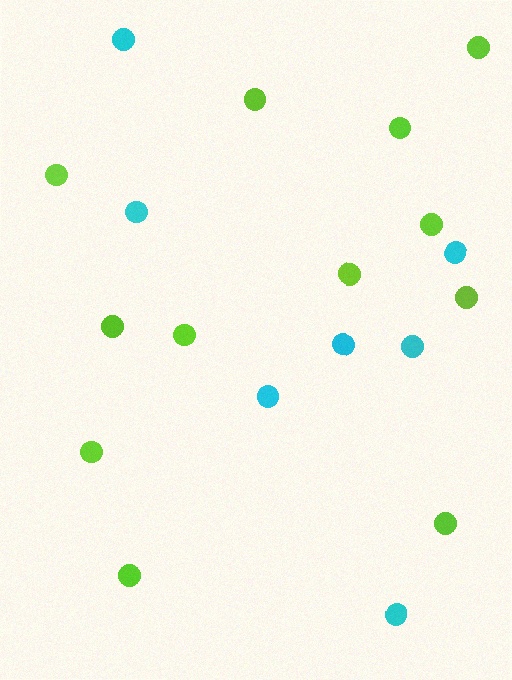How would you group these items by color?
There are 2 groups: one group of lime circles (12) and one group of cyan circles (7).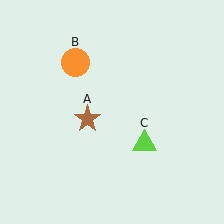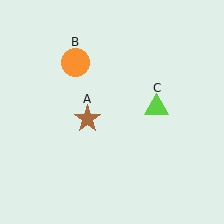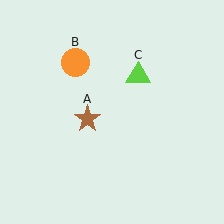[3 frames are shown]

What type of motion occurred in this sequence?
The lime triangle (object C) rotated counterclockwise around the center of the scene.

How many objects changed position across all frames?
1 object changed position: lime triangle (object C).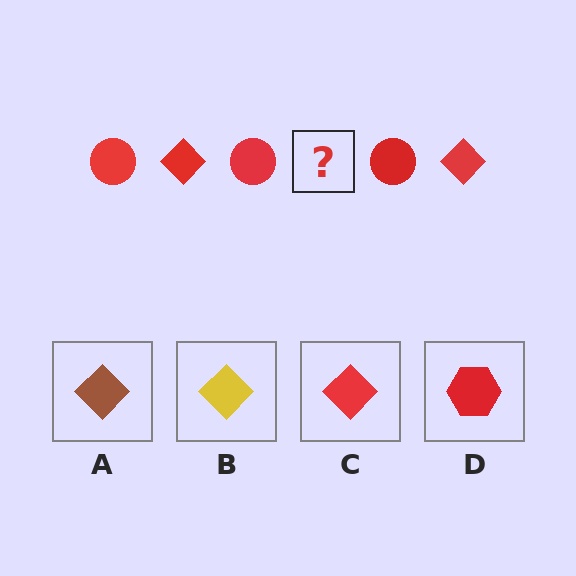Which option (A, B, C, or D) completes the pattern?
C.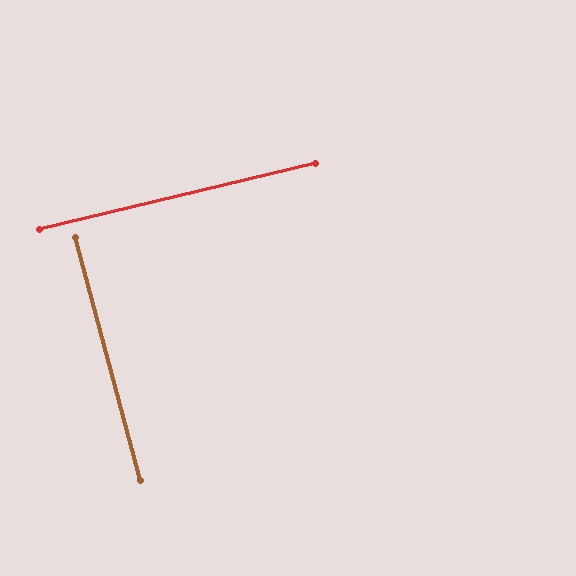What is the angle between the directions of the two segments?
Approximately 88 degrees.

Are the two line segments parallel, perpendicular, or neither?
Perpendicular — they meet at approximately 88°.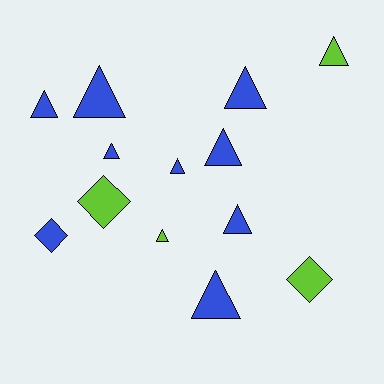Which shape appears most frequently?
Triangle, with 10 objects.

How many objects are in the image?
There are 13 objects.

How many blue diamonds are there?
There is 1 blue diamond.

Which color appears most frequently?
Blue, with 9 objects.